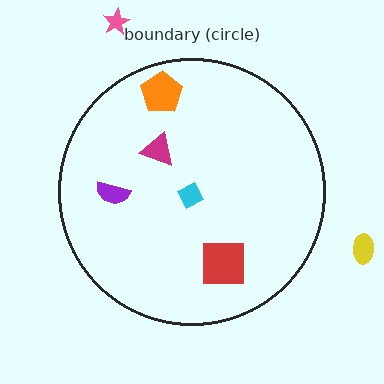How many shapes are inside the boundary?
5 inside, 2 outside.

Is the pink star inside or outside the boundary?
Outside.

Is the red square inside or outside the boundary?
Inside.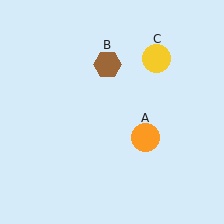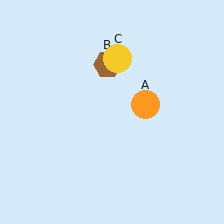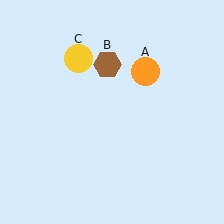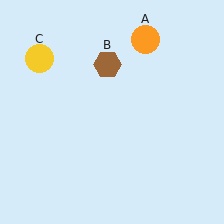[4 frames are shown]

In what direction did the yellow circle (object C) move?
The yellow circle (object C) moved left.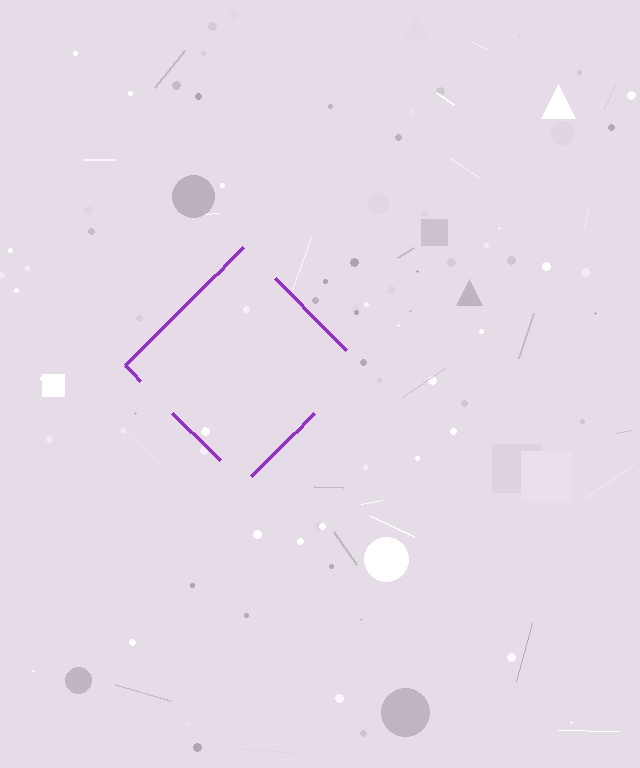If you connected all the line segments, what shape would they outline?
They would outline a diamond.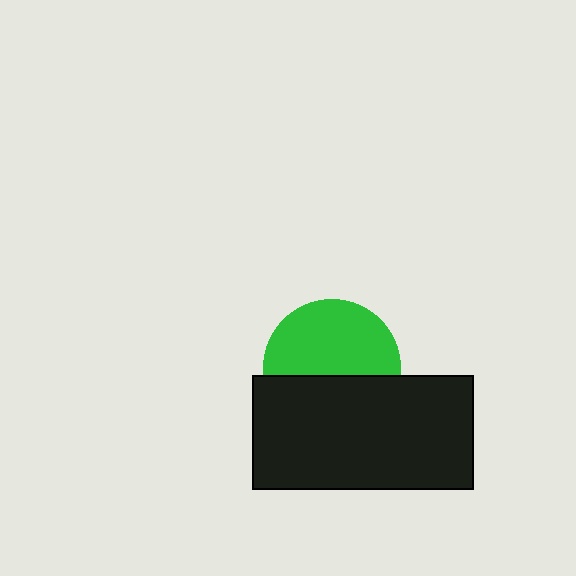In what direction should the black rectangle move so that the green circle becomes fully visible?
The black rectangle should move down. That is the shortest direction to clear the overlap and leave the green circle fully visible.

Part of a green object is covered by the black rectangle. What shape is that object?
It is a circle.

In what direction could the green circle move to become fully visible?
The green circle could move up. That would shift it out from behind the black rectangle entirely.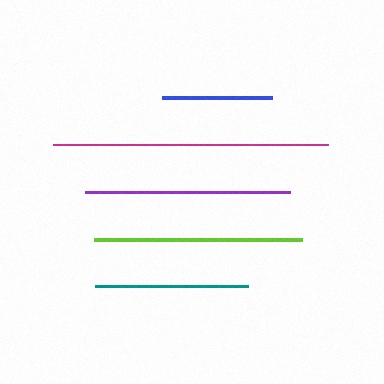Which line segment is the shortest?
The blue line is the shortest at approximately 110 pixels.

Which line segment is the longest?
The magenta line is the longest at approximately 275 pixels.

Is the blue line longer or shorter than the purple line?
The purple line is longer than the blue line.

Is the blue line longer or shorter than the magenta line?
The magenta line is longer than the blue line.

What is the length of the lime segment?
The lime segment is approximately 208 pixels long.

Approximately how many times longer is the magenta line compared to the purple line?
The magenta line is approximately 1.3 times the length of the purple line.